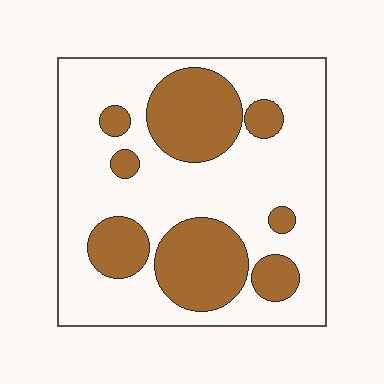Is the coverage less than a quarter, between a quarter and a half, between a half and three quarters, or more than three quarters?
Between a quarter and a half.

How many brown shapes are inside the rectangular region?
8.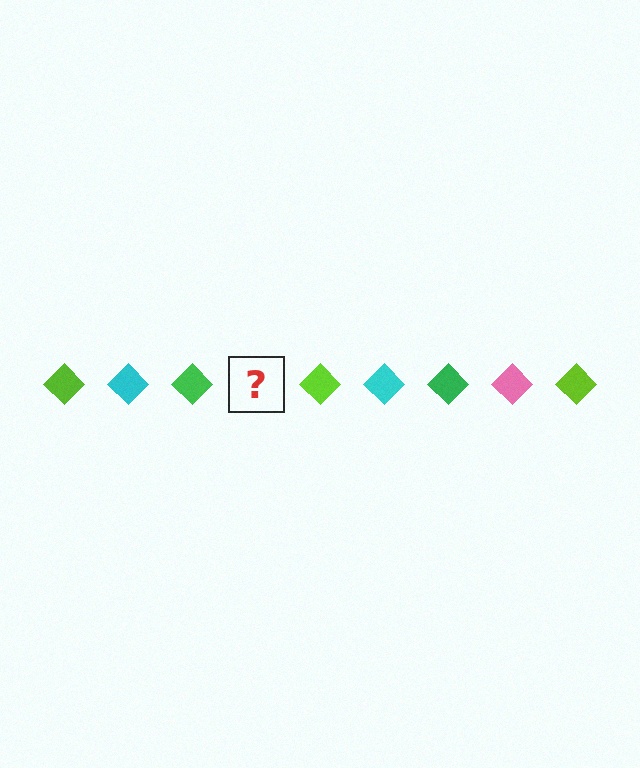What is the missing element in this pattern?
The missing element is a pink diamond.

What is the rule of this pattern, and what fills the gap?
The rule is that the pattern cycles through lime, cyan, green, pink diamonds. The gap should be filled with a pink diamond.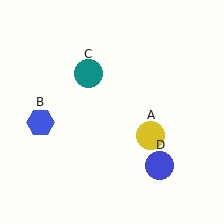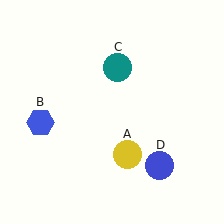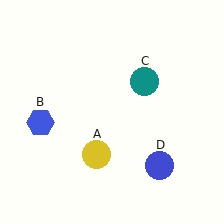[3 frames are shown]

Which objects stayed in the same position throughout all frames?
Blue hexagon (object B) and blue circle (object D) remained stationary.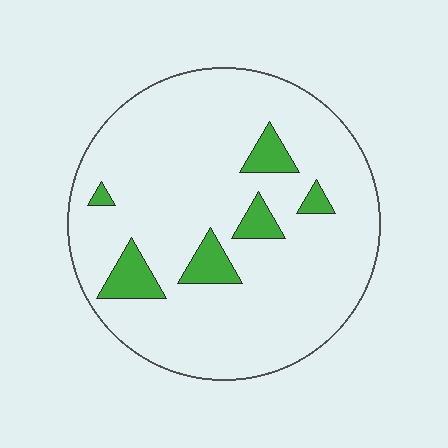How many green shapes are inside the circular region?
6.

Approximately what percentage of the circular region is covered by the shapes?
Approximately 10%.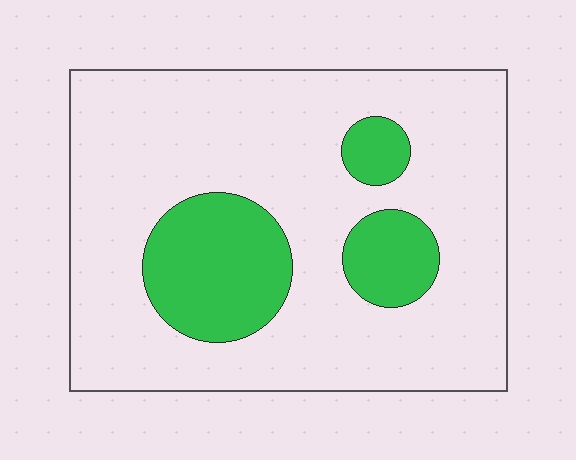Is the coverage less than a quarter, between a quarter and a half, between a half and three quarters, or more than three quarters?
Less than a quarter.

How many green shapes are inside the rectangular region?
3.